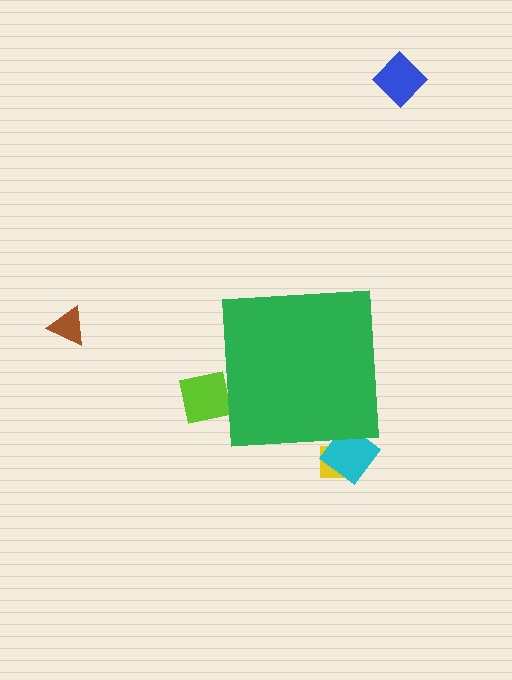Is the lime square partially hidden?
Yes, the lime square is partially hidden behind the green square.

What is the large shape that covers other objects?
A green square.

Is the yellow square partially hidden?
Yes, the yellow square is partially hidden behind the green square.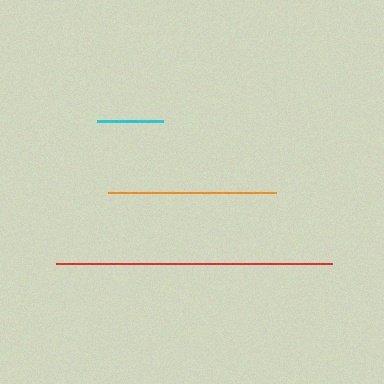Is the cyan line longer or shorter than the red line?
The red line is longer than the cyan line.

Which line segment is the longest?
The red line is the longest at approximately 276 pixels.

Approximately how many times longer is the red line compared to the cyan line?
The red line is approximately 4.1 times the length of the cyan line.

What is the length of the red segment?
The red segment is approximately 276 pixels long.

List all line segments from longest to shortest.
From longest to shortest: red, orange, cyan.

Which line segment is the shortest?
The cyan line is the shortest at approximately 67 pixels.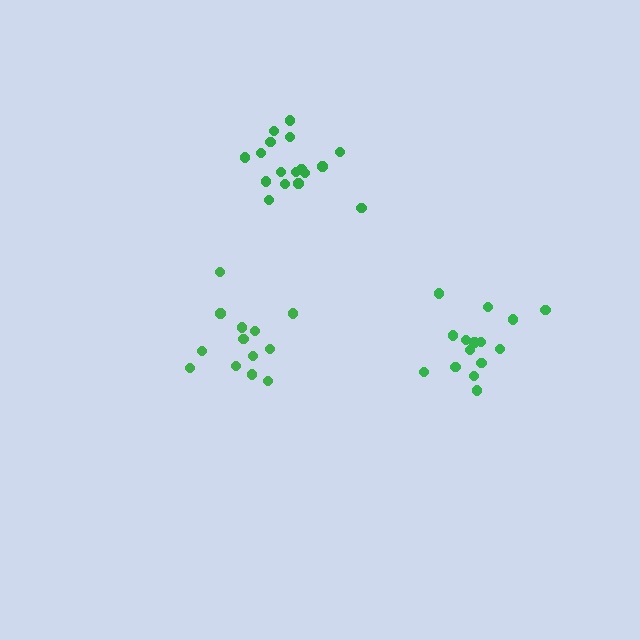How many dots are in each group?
Group 1: 13 dots, Group 2: 17 dots, Group 3: 15 dots (45 total).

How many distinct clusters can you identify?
There are 3 distinct clusters.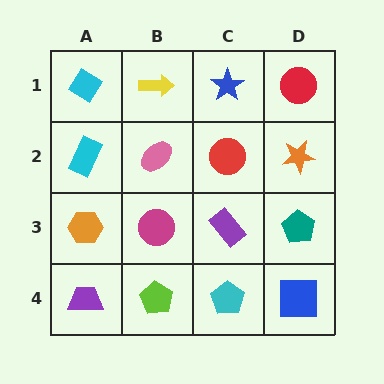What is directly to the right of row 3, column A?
A magenta circle.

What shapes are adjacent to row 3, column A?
A cyan rectangle (row 2, column A), a purple trapezoid (row 4, column A), a magenta circle (row 3, column B).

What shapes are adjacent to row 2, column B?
A yellow arrow (row 1, column B), a magenta circle (row 3, column B), a cyan rectangle (row 2, column A), a red circle (row 2, column C).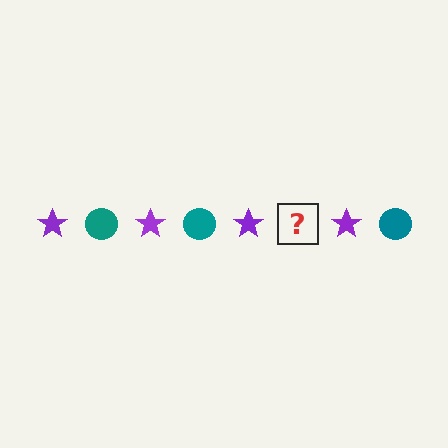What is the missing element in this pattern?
The missing element is a teal circle.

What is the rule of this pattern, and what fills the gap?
The rule is that the pattern alternates between purple star and teal circle. The gap should be filled with a teal circle.